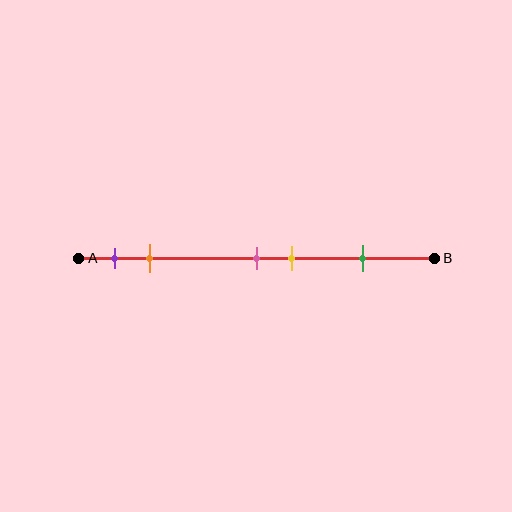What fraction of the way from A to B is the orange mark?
The orange mark is approximately 20% (0.2) of the way from A to B.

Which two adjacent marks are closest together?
The pink and yellow marks are the closest adjacent pair.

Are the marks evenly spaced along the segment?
No, the marks are not evenly spaced.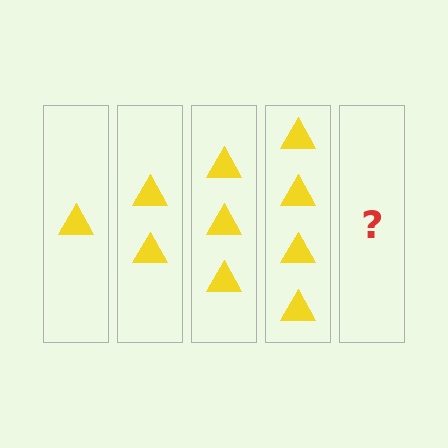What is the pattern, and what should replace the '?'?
The pattern is that each step adds one more triangle. The '?' should be 5 triangles.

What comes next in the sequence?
The next element should be 5 triangles.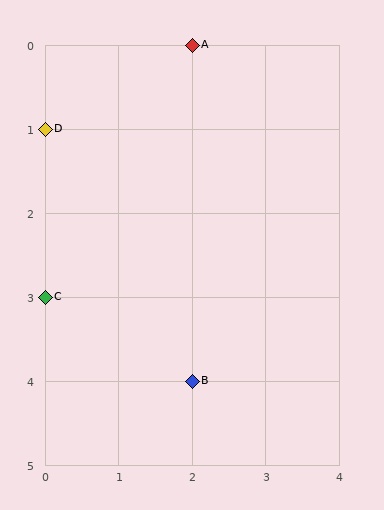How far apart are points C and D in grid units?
Points C and D are 2 rows apart.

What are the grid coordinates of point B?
Point B is at grid coordinates (2, 4).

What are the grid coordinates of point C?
Point C is at grid coordinates (0, 3).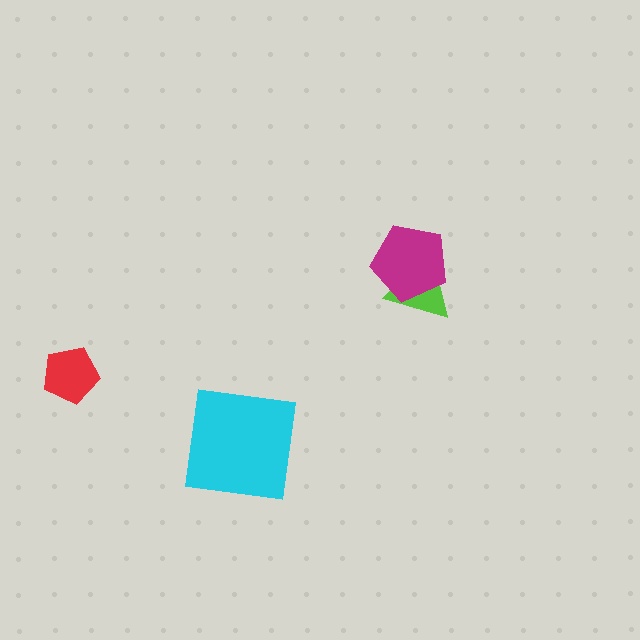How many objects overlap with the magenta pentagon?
1 object overlaps with the magenta pentagon.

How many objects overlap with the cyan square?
0 objects overlap with the cyan square.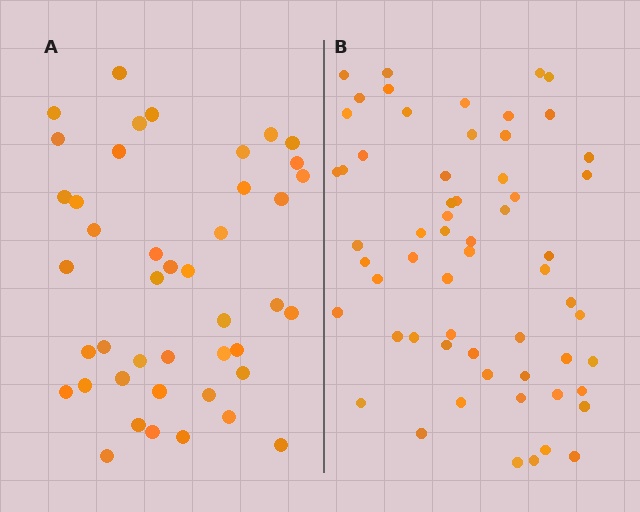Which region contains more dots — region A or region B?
Region B (the right region) has more dots.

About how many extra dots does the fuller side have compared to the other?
Region B has approximately 15 more dots than region A.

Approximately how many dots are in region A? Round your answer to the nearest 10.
About 40 dots. (The exact count is 43, which rounds to 40.)